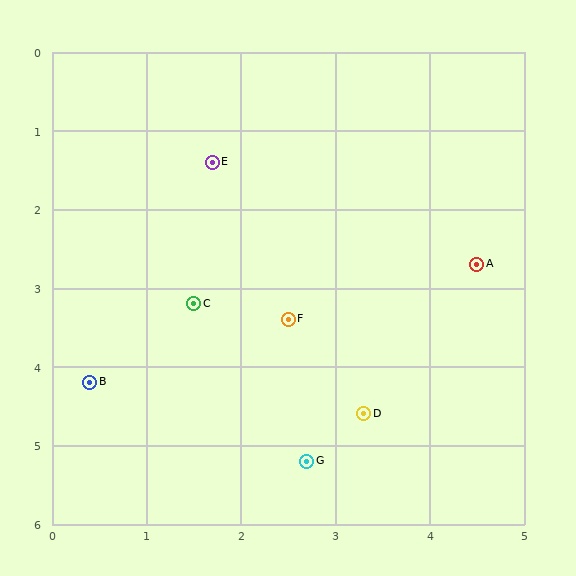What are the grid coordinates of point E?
Point E is at approximately (1.7, 1.4).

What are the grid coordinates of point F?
Point F is at approximately (2.5, 3.4).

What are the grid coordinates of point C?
Point C is at approximately (1.5, 3.2).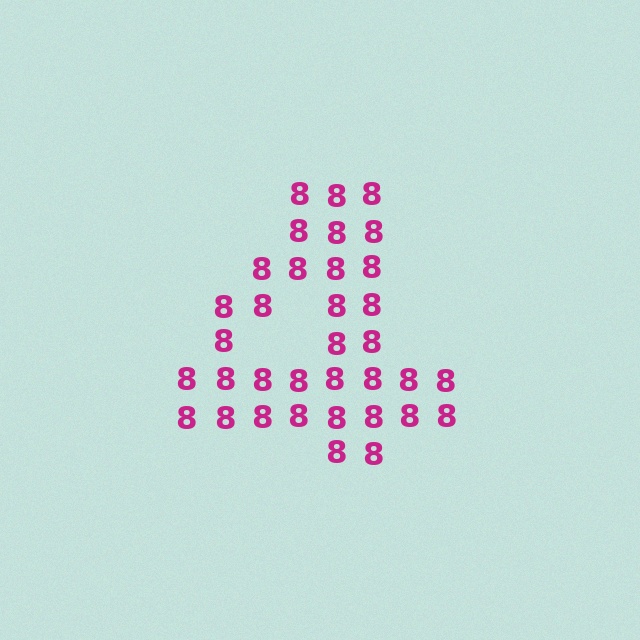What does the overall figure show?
The overall figure shows the digit 4.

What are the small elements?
The small elements are digit 8's.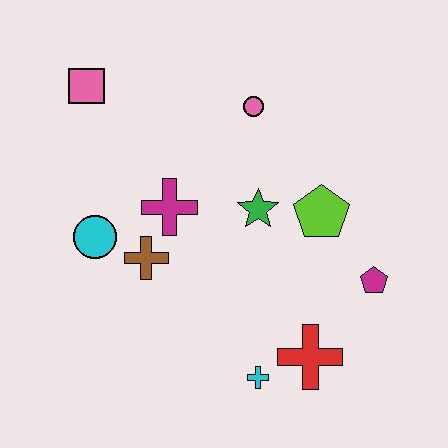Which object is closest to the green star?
The lime pentagon is closest to the green star.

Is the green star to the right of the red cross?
No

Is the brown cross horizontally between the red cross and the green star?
No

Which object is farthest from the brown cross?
The magenta pentagon is farthest from the brown cross.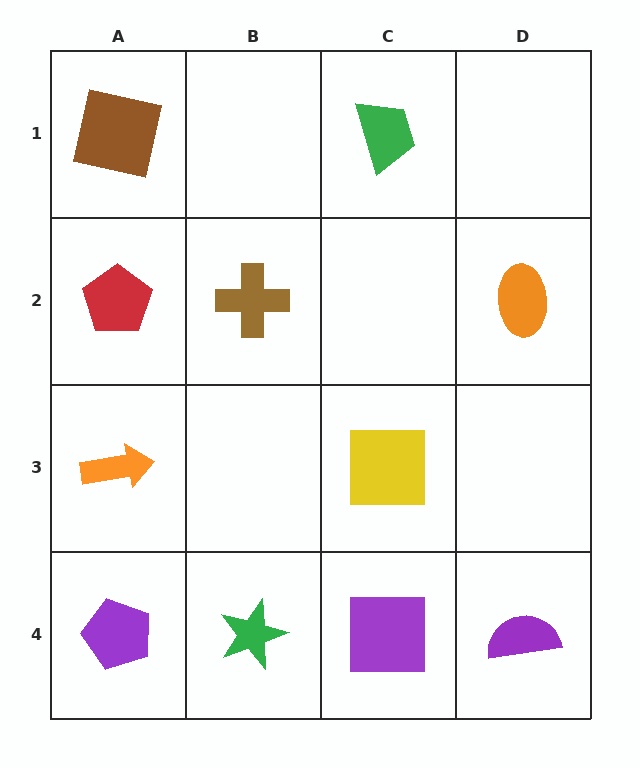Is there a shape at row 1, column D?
No, that cell is empty.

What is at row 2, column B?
A brown cross.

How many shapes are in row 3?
2 shapes.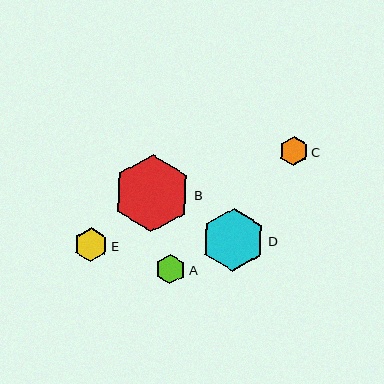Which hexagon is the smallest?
Hexagon C is the smallest with a size of approximately 29 pixels.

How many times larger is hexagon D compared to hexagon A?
Hexagon D is approximately 2.1 times the size of hexagon A.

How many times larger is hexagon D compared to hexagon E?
Hexagon D is approximately 1.9 times the size of hexagon E.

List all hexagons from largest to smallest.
From largest to smallest: B, D, E, A, C.